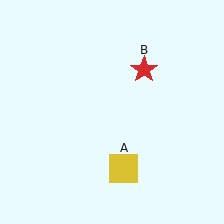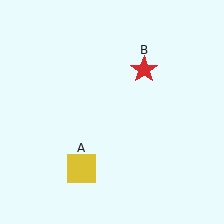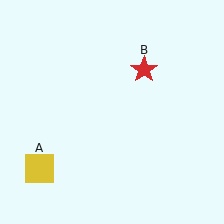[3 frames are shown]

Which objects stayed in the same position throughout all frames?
Red star (object B) remained stationary.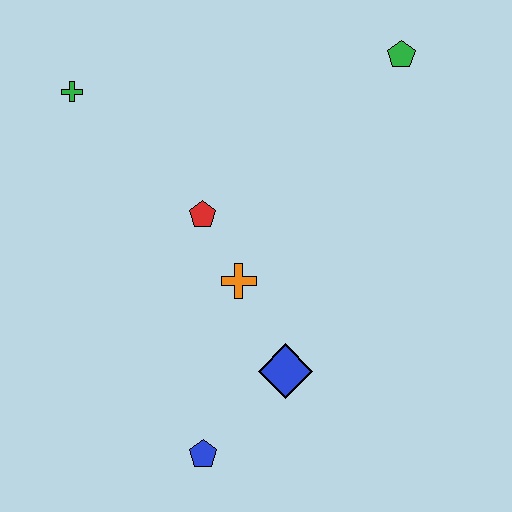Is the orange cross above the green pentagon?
No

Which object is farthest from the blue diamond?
The green cross is farthest from the blue diamond.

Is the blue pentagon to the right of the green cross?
Yes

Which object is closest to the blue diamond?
The orange cross is closest to the blue diamond.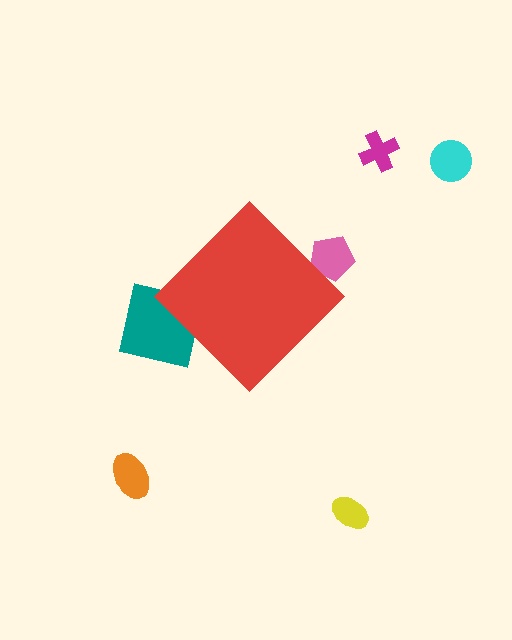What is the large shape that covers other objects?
A red diamond.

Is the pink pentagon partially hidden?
Yes, the pink pentagon is partially hidden behind the red diamond.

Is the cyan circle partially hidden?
No, the cyan circle is fully visible.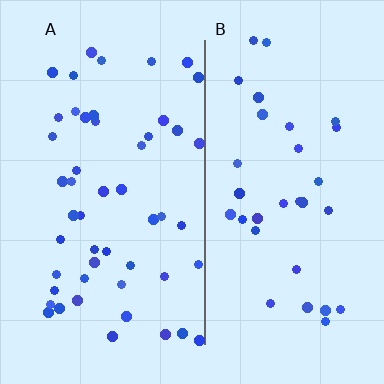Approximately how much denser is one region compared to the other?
Approximately 1.5× — region A over region B.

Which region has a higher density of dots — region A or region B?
A (the left).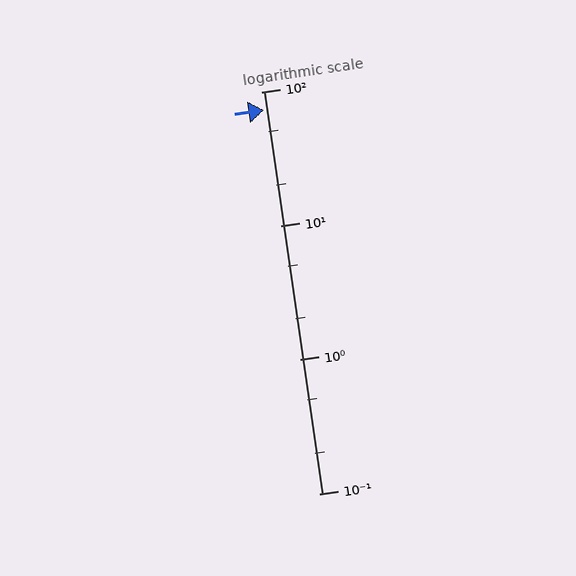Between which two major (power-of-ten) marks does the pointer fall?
The pointer is between 10 and 100.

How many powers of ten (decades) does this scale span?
The scale spans 3 decades, from 0.1 to 100.